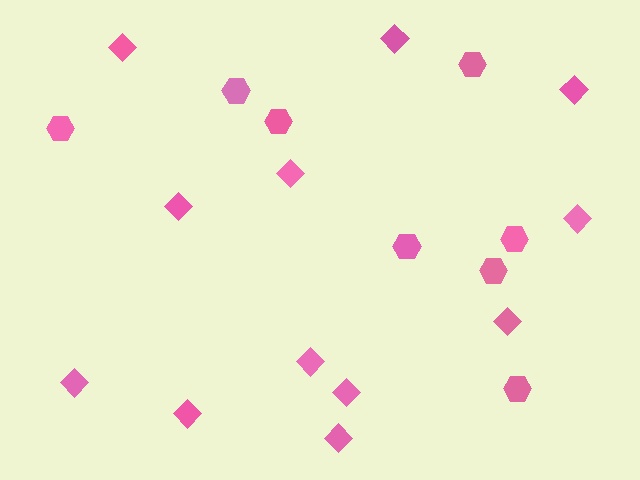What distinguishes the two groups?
There are 2 groups: one group of hexagons (8) and one group of diamonds (12).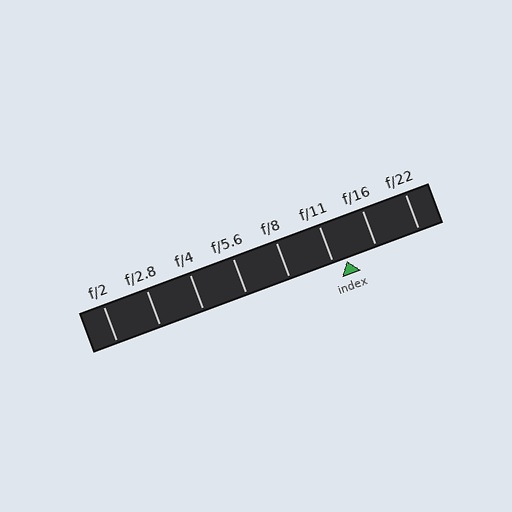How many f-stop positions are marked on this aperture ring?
There are 8 f-stop positions marked.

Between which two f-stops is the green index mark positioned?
The index mark is between f/11 and f/16.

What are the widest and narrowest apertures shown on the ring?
The widest aperture shown is f/2 and the narrowest is f/22.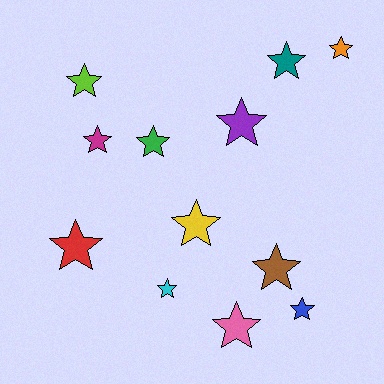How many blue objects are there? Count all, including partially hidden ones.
There is 1 blue object.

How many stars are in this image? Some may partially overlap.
There are 12 stars.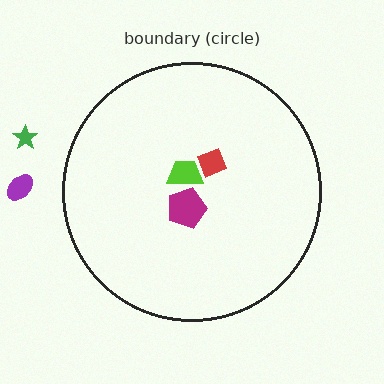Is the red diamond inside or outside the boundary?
Inside.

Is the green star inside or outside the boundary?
Outside.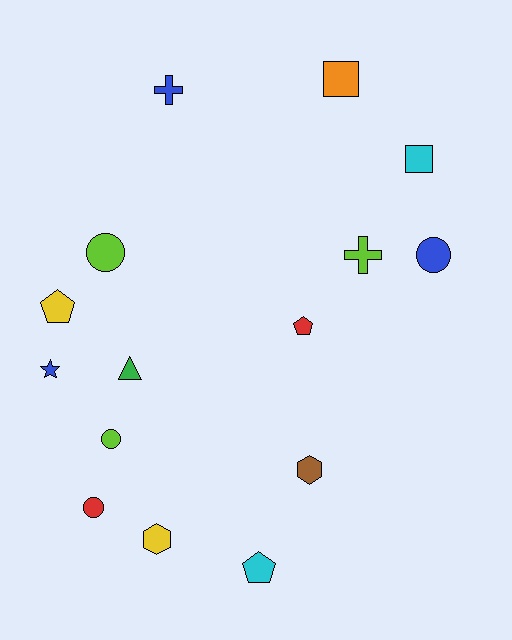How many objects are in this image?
There are 15 objects.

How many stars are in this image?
There is 1 star.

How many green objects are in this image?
There is 1 green object.